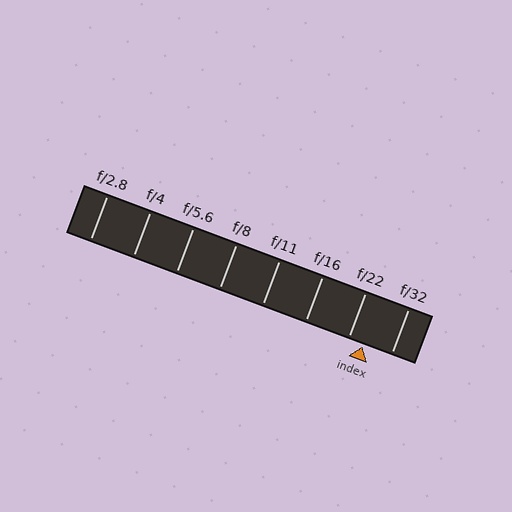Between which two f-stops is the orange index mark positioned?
The index mark is between f/22 and f/32.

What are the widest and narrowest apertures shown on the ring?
The widest aperture shown is f/2.8 and the narrowest is f/32.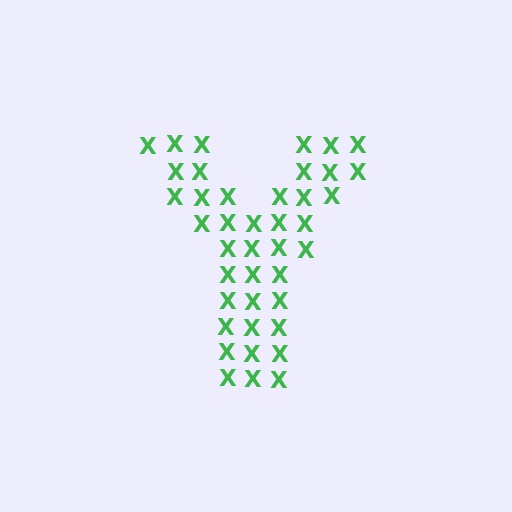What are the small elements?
The small elements are letter X's.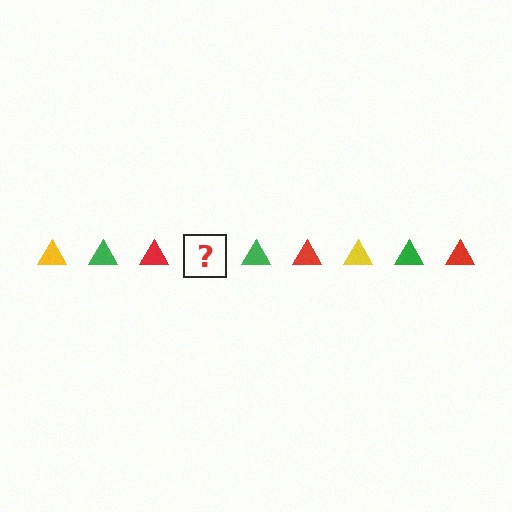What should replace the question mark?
The question mark should be replaced with a yellow triangle.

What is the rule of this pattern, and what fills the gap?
The rule is that the pattern cycles through yellow, green, red triangles. The gap should be filled with a yellow triangle.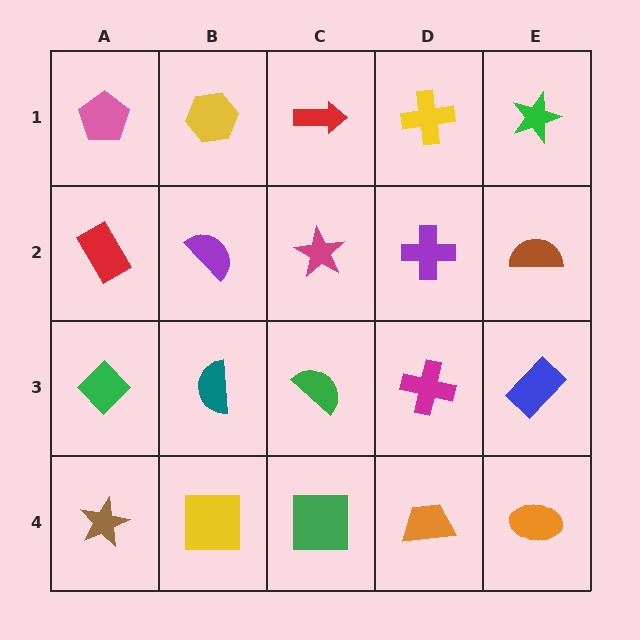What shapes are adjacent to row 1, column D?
A purple cross (row 2, column D), a red arrow (row 1, column C), a green star (row 1, column E).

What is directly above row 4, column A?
A green diamond.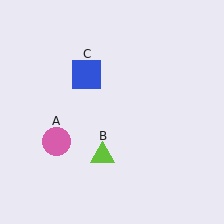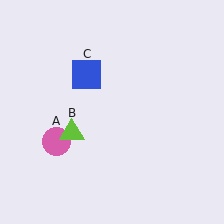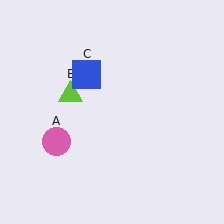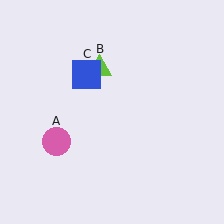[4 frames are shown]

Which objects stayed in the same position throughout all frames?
Pink circle (object A) and blue square (object C) remained stationary.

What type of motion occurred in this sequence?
The lime triangle (object B) rotated clockwise around the center of the scene.